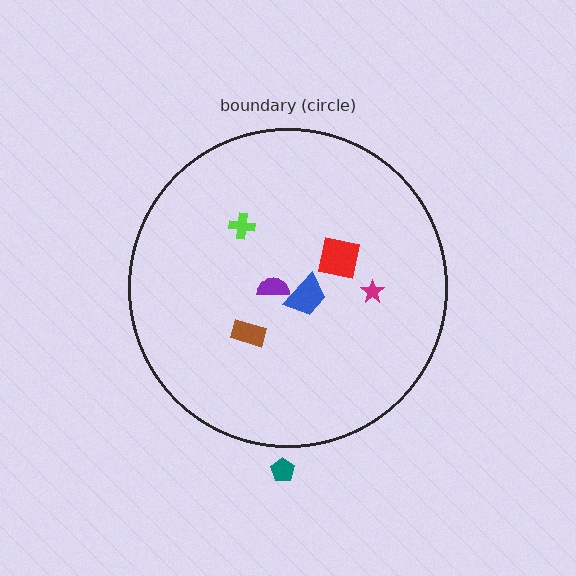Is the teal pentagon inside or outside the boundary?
Outside.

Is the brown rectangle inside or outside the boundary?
Inside.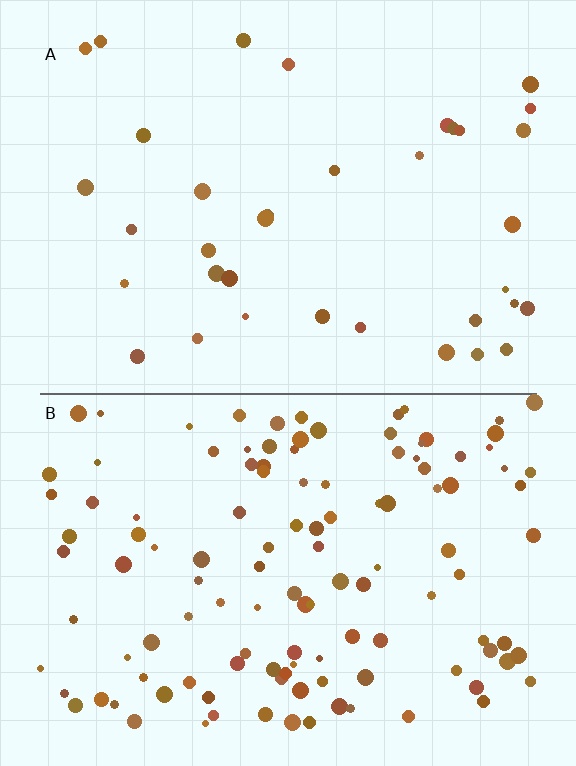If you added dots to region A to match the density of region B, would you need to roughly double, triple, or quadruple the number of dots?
Approximately triple.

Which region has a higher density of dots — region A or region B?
B (the bottom).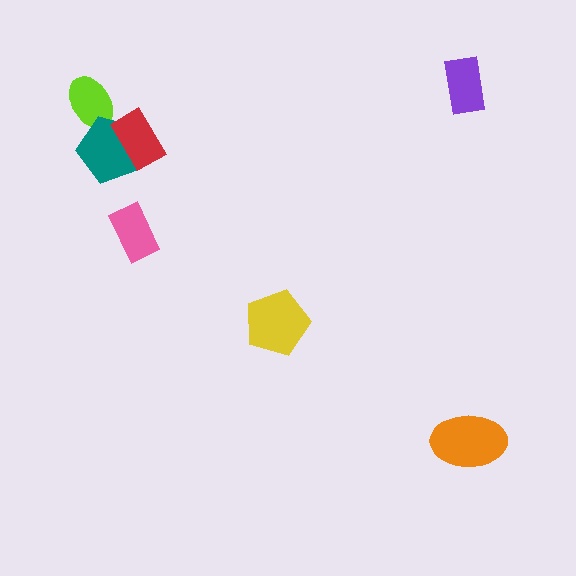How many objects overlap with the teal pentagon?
2 objects overlap with the teal pentagon.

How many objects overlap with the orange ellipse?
0 objects overlap with the orange ellipse.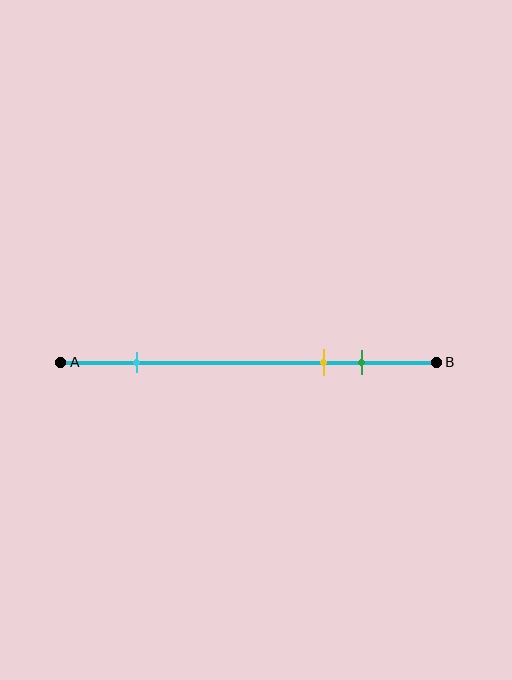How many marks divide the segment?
There are 3 marks dividing the segment.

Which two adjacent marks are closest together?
The yellow and green marks are the closest adjacent pair.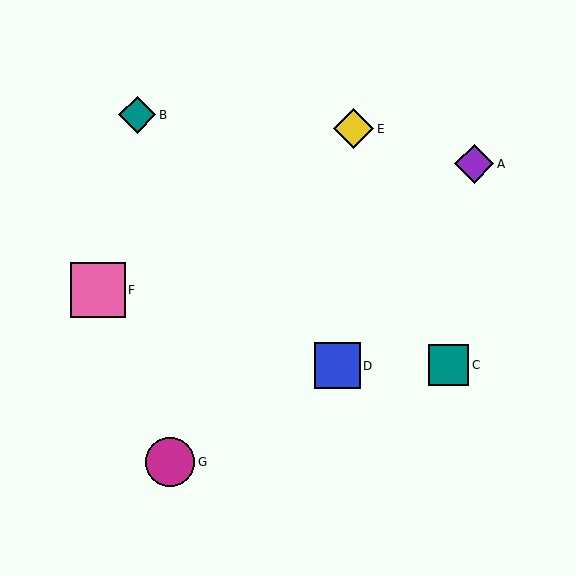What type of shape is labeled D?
Shape D is a blue square.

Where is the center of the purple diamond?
The center of the purple diamond is at (474, 164).